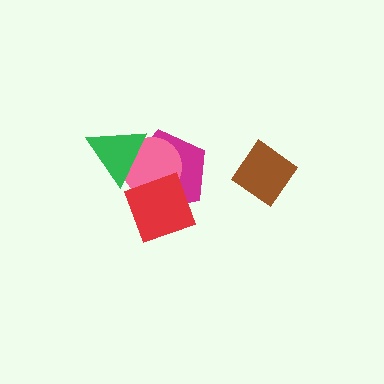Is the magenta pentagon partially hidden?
Yes, it is partially covered by another shape.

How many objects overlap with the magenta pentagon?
3 objects overlap with the magenta pentagon.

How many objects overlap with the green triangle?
2 objects overlap with the green triangle.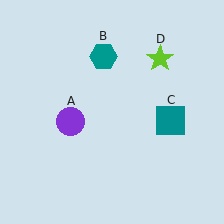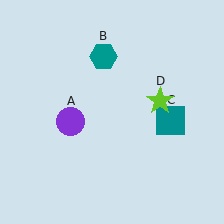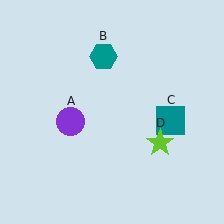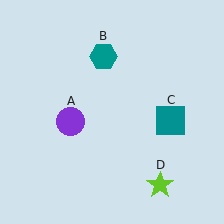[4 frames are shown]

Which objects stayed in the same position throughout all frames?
Purple circle (object A) and teal hexagon (object B) and teal square (object C) remained stationary.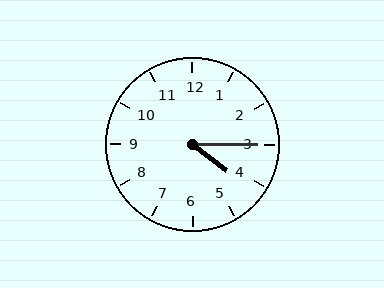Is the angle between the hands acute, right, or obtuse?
It is acute.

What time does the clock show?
4:15.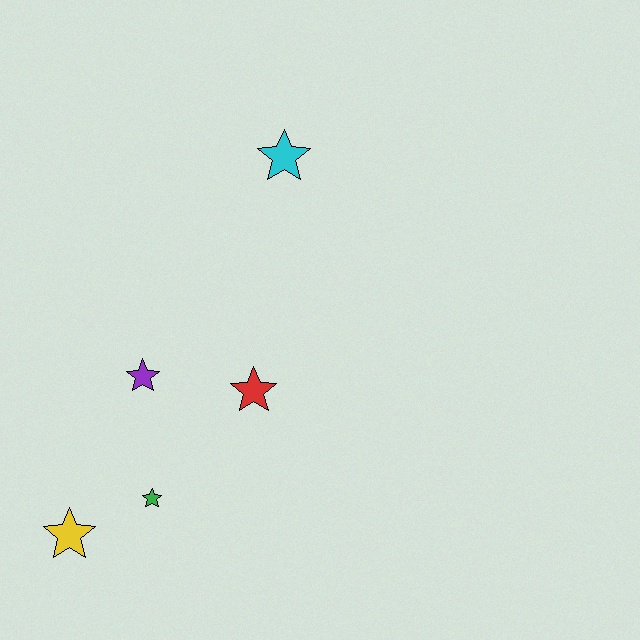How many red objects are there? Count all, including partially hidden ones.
There is 1 red object.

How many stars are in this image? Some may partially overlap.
There are 5 stars.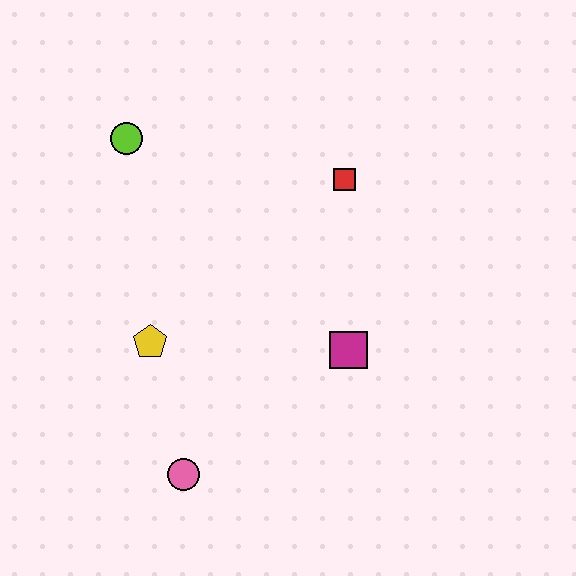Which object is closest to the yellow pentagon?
The pink circle is closest to the yellow pentagon.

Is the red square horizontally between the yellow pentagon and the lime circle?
No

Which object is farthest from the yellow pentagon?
The red square is farthest from the yellow pentagon.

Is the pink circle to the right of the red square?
No